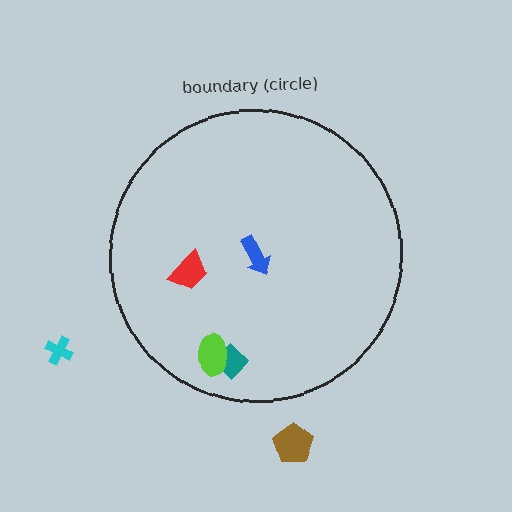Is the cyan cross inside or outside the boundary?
Outside.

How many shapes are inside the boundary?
4 inside, 2 outside.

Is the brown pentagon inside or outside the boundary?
Outside.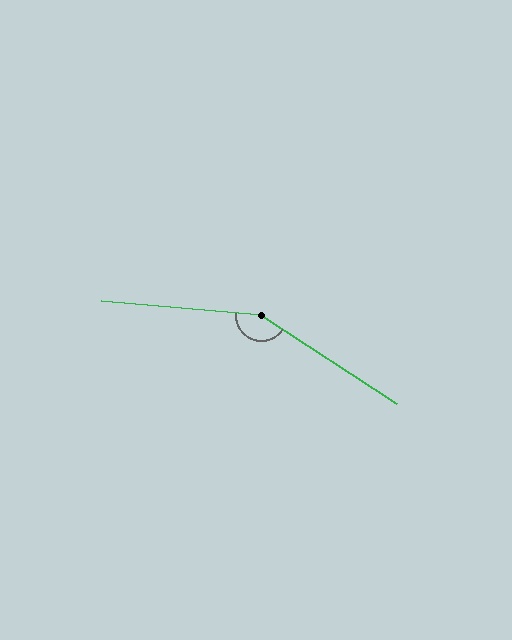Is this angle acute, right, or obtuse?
It is obtuse.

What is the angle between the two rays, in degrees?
Approximately 152 degrees.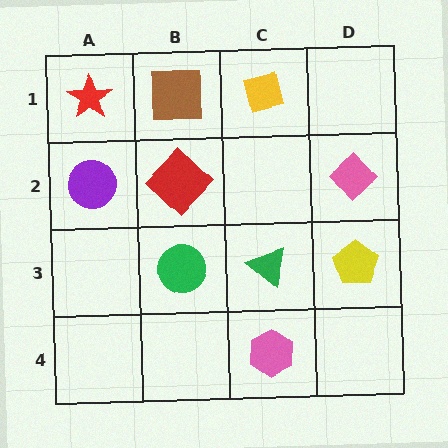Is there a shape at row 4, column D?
No, that cell is empty.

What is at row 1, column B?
A brown square.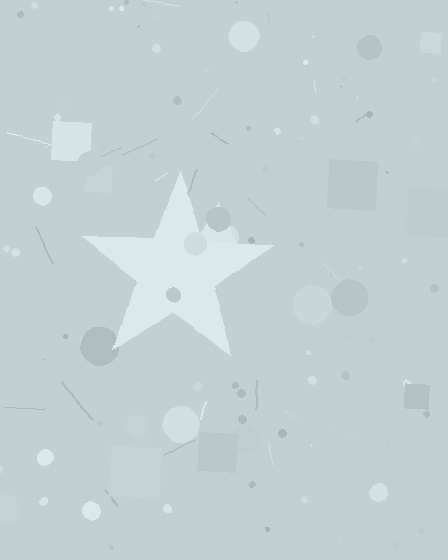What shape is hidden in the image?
A star is hidden in the image.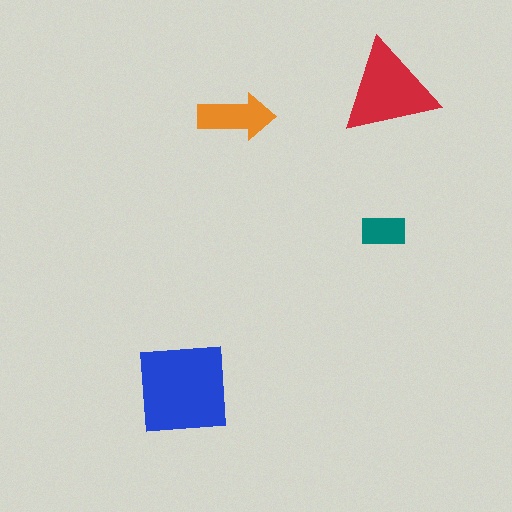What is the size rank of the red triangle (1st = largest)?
2nd.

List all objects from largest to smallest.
The blue square, the red triangle, the orange arrow, the teal rectangle.